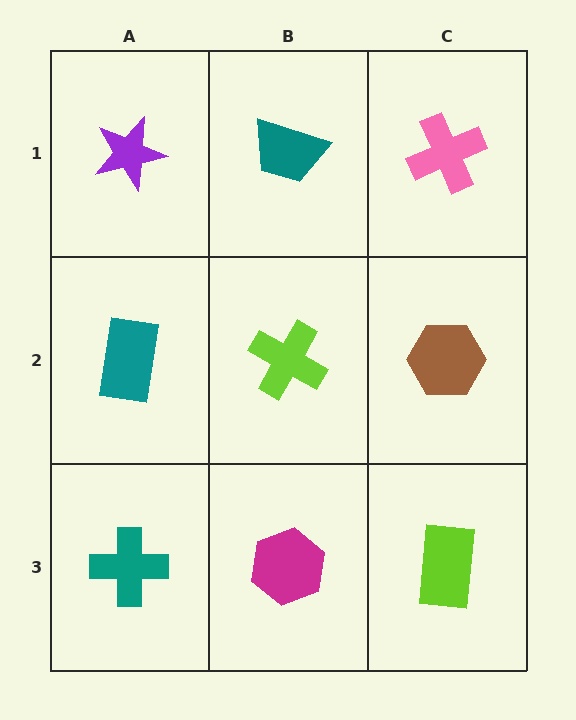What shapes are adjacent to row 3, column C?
A brown hexagon (row 2, column C), a magenta hexagon (row 3, column B).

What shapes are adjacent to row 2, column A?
A purple star (row 1, column A), a teal cross (row 3, column A), a lime cross (row 2, column B).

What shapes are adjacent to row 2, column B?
A teal trapezoid (row 1, column B), a magenta hexagon (row 3, column B), a teal rectangle (row 2, column A), a brown hexagon (row 2, column C).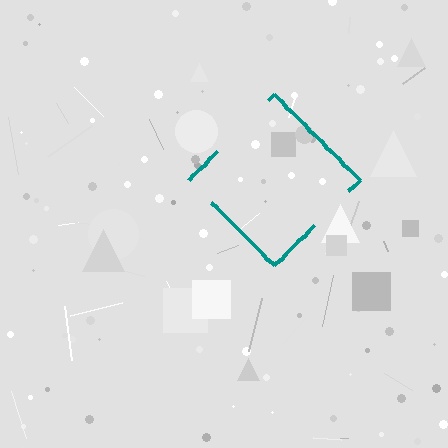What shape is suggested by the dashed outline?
The dashed outline suggests a diamond.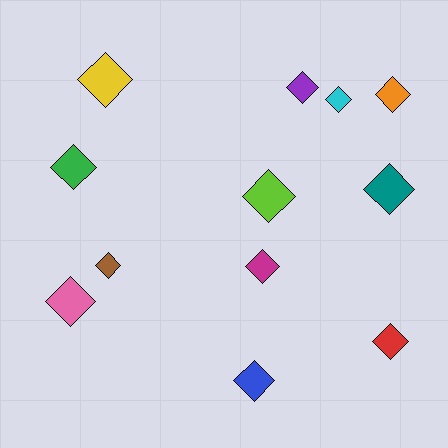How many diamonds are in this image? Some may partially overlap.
There are 12 diamonds.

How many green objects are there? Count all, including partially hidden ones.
There is 1 green object.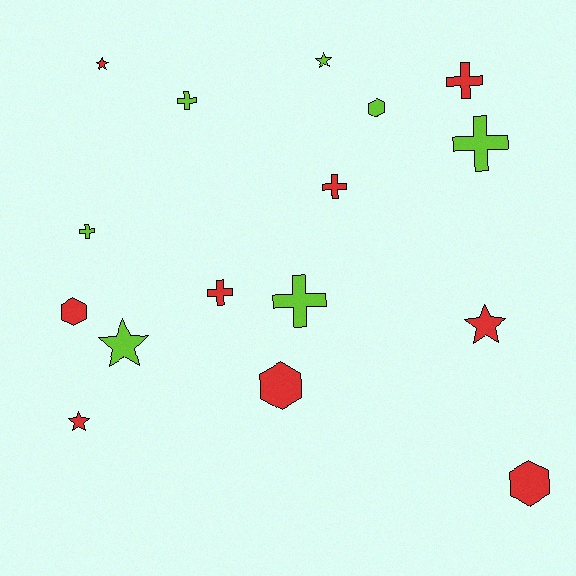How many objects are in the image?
There are 16 objects.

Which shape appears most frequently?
Cross, with 7 objects.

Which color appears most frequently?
Red, with 9 objects.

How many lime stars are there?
There are 2 lime stars.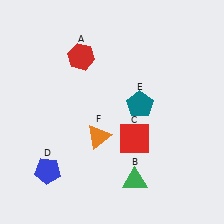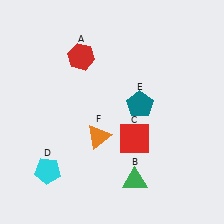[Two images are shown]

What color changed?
The pentagon (D) changed from blue in Image 1 to cyan in Image 2.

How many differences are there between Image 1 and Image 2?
There is 1 difference between the two images.